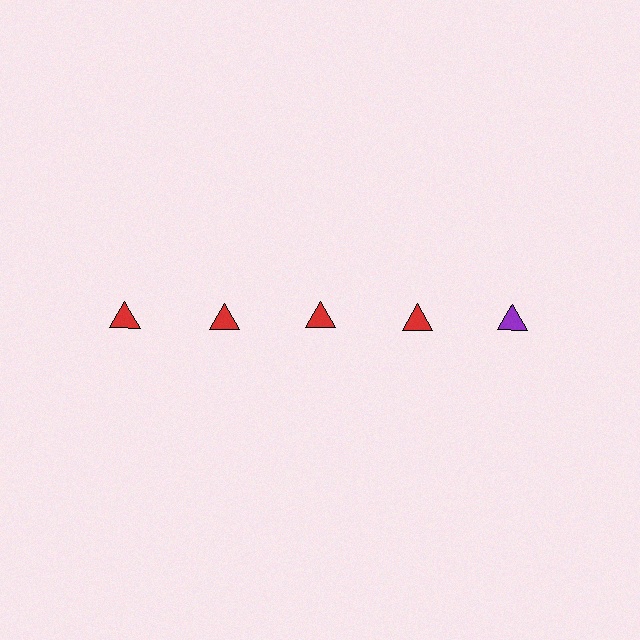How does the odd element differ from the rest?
It has a different color: purple instead of red.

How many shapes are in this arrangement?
There are 5 shapes arranged in a grid pattern.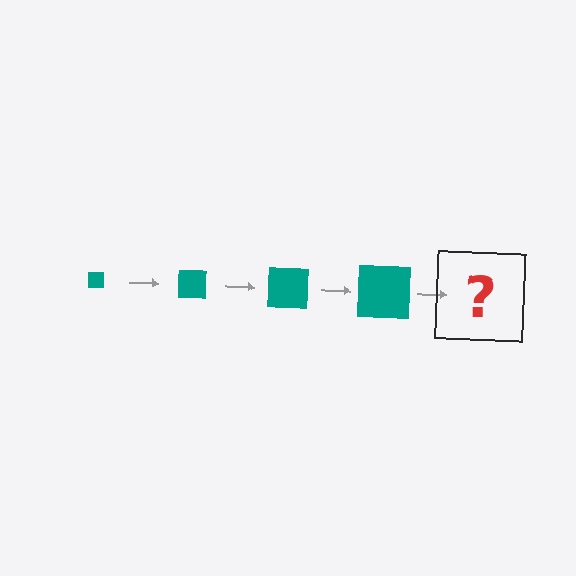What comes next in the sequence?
The next element should be a teal square, larger than the previous one.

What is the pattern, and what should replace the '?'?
The pattern is that the square gets progressively larger each step. The '?' should be a teal square, larger than the previous one.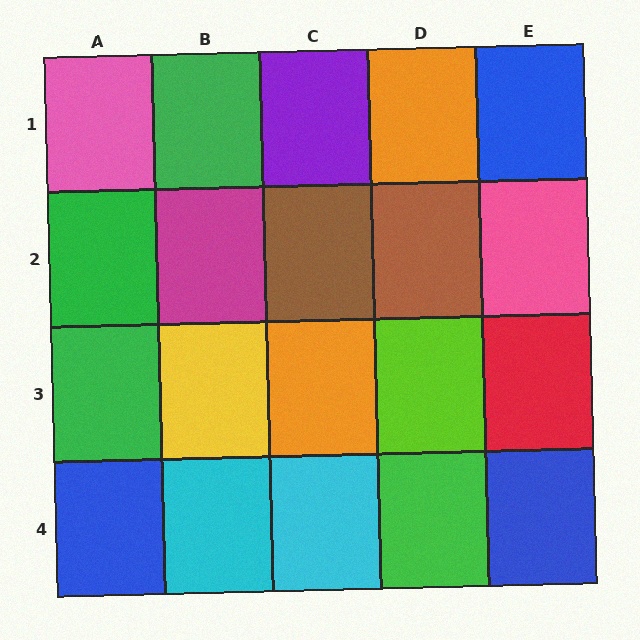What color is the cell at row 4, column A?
Blue.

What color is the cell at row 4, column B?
Cyan.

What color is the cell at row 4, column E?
Blue.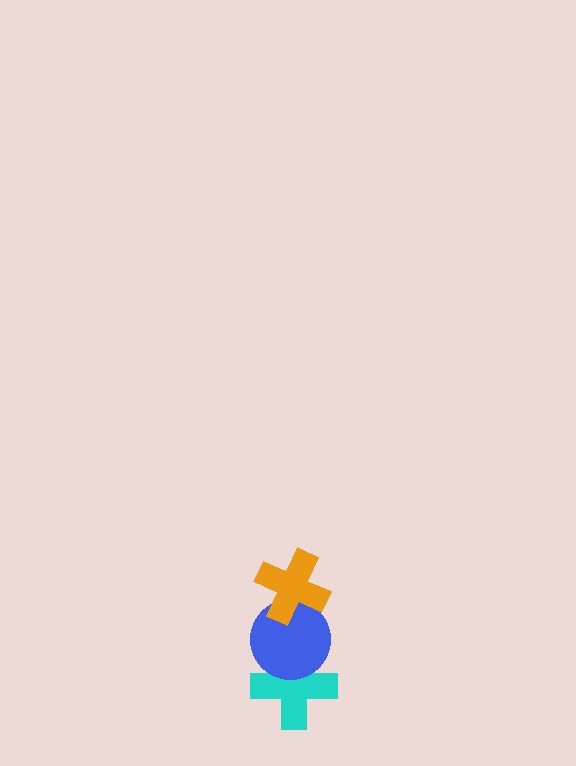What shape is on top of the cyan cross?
The blue circle is on top of the cyan cross.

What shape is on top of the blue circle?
The orange cross is on top of the blue circle.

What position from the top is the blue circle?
The blue circle is 2nd from the top.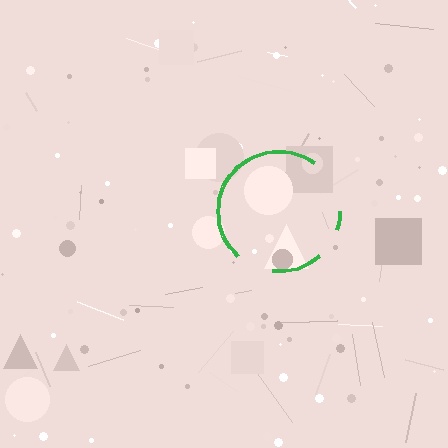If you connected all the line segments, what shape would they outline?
They would outline a circle.